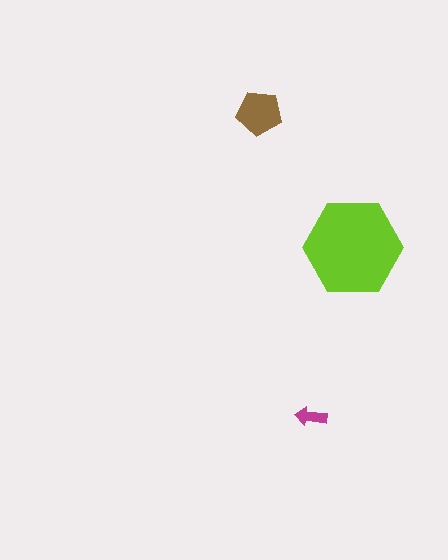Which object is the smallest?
The magenta arrow.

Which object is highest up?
The brown pentagon is topmost.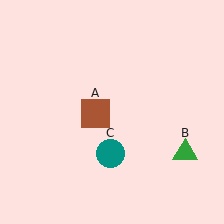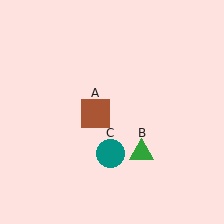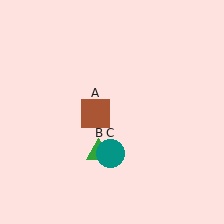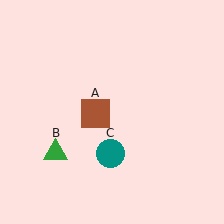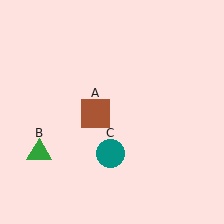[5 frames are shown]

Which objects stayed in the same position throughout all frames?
Brown square (object A) and teal circle (object C) remained stationary.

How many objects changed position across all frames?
1 object changed position: green triangle (object B).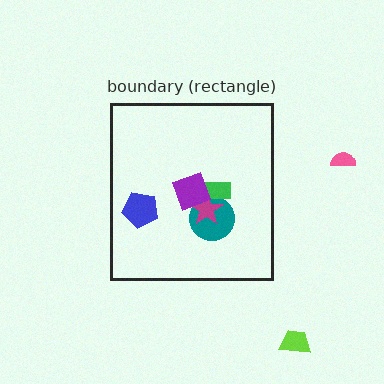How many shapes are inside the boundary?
5 inside, 2 outside.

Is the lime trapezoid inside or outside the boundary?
Outside.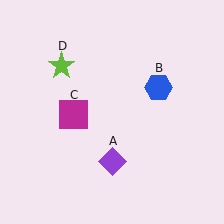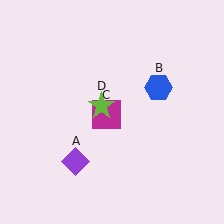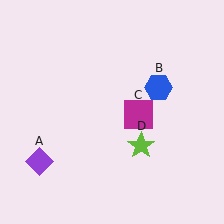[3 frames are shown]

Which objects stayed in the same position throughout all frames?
Blue hexagon (object B) remained stationary.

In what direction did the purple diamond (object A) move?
The purple diamond (object A) moved left.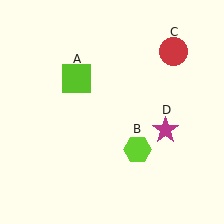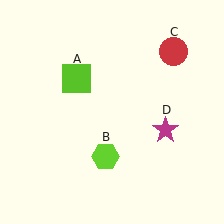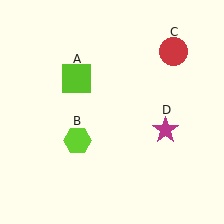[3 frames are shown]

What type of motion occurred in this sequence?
The lime hexagon (object B) rotated clockwise around the center of the scene.